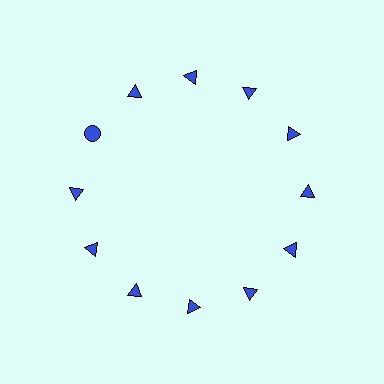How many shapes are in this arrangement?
There are 12 shapes arranged in a ring pattern.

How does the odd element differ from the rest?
It has a different shape: circle instead of triangle.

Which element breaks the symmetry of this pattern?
The blue circle at roughly the 10 o'clock position breaks the symmetry. All other shapes are blue triangles.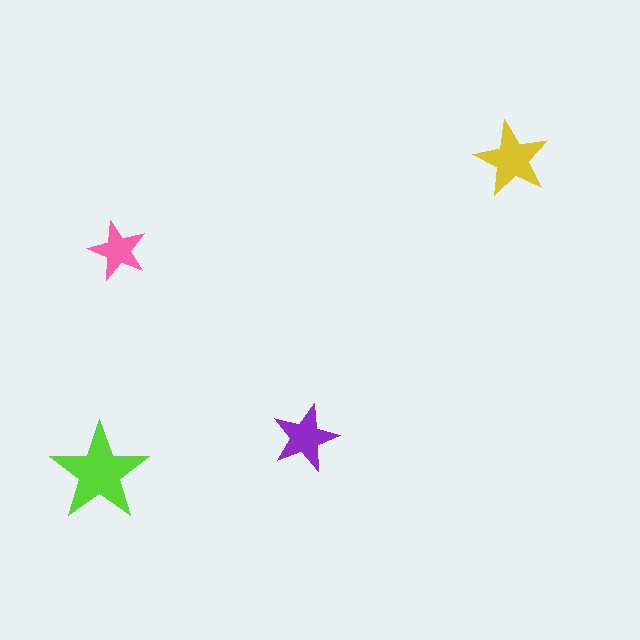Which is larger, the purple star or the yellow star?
The yellow one.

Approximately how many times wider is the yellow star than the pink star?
About 1.5 times wider.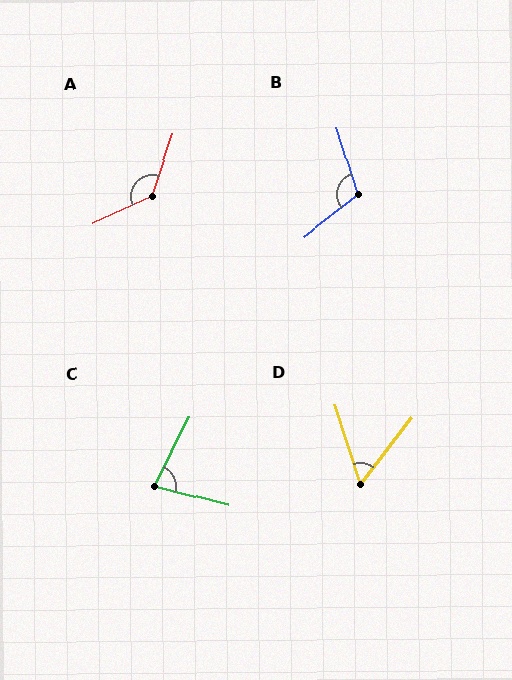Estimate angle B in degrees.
Approximately 111 degrees.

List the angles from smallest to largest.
D (55°), C (78°), B (111°), A (133°).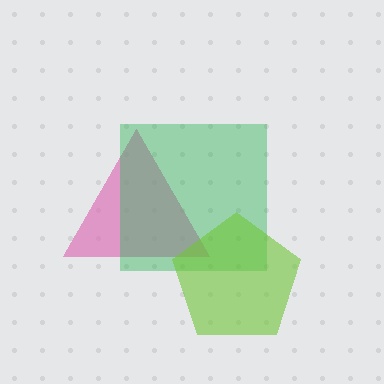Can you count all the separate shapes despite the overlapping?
Yes, there are 3 separate shapes.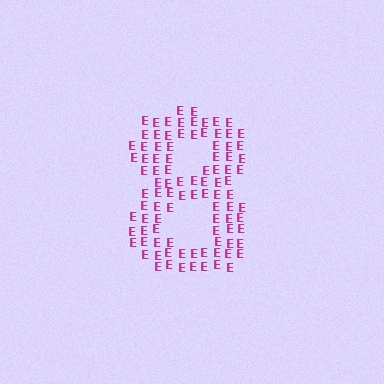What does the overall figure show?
The overall figure shows the digit 8.